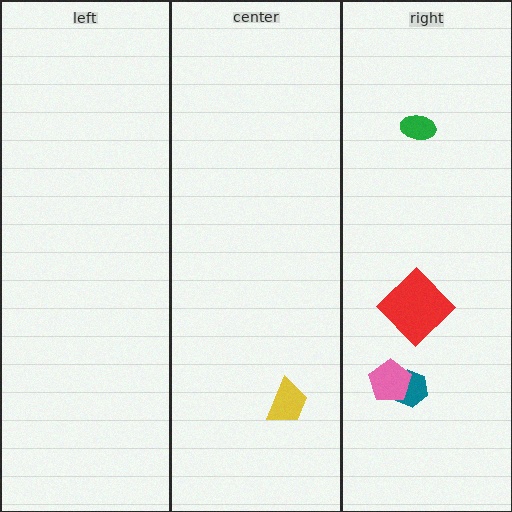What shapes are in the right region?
The teal hexagon, the red diamond, the green ellipse, the pink pentagon.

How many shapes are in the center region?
1.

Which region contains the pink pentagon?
The right region.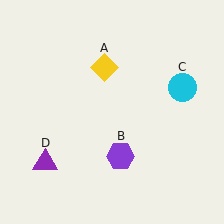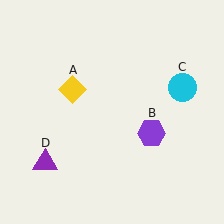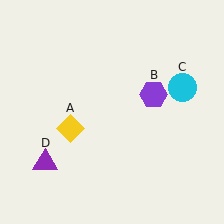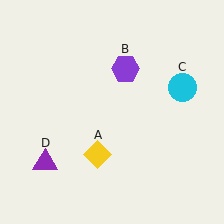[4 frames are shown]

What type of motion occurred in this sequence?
The yellow diamond (object A), purple hexagon (object B) rotated counterclockwise around the center of the scene.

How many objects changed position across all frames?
2 objects changed position: yellow diamond (object A), purple hexagon (object B).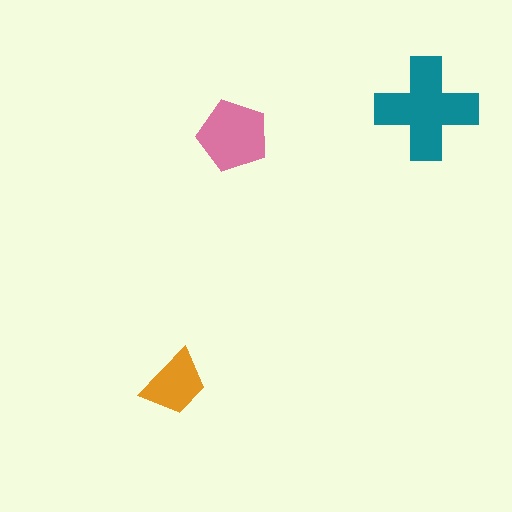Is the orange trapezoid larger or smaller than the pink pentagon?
Smaller.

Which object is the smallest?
The orange trapezoid.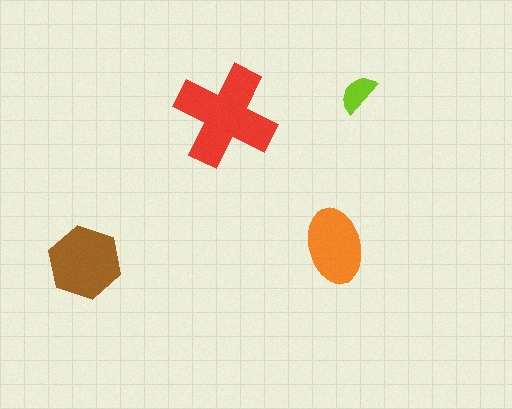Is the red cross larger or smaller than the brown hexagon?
Larger.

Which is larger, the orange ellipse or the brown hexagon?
The brown hexagon.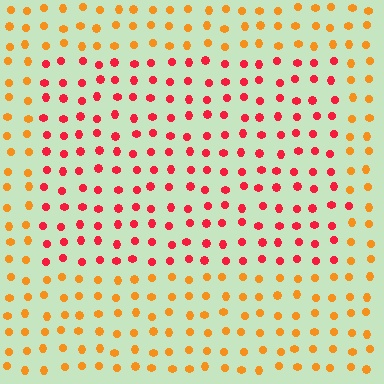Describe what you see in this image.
The image is filled with small orange elements in a uniform arrangement. A rectangle-shaped region is visible where the elements are tinted to a slightly different hue, forming a subtle color boundary.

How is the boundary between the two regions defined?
The boundary is defined purely by a slight shift in hue (about 41 degrees). Spacing, size, and orientation are identical on both sides.